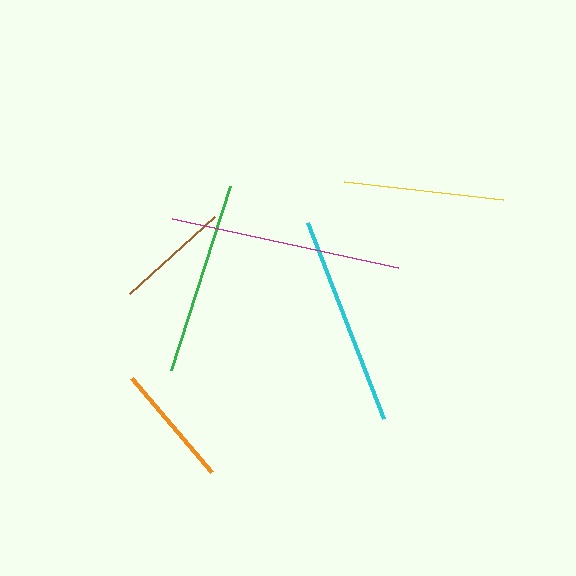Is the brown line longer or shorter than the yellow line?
The yellow line is longer than the brown line.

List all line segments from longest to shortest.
From longest to shortest: magenta, cyan, green, yellow, orange, brown.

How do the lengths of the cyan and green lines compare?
The cyan and green lines are approximately the same length.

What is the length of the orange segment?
The orange segment is approximately 124 pixels long.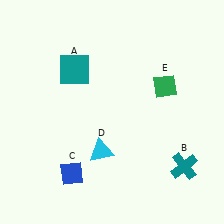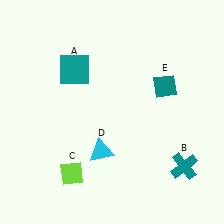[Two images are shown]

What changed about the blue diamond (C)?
In Image 1, C is blue. In Image 2, it changed to lime.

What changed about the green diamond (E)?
In Image 1, E is green. In Image 2, it changed to teal.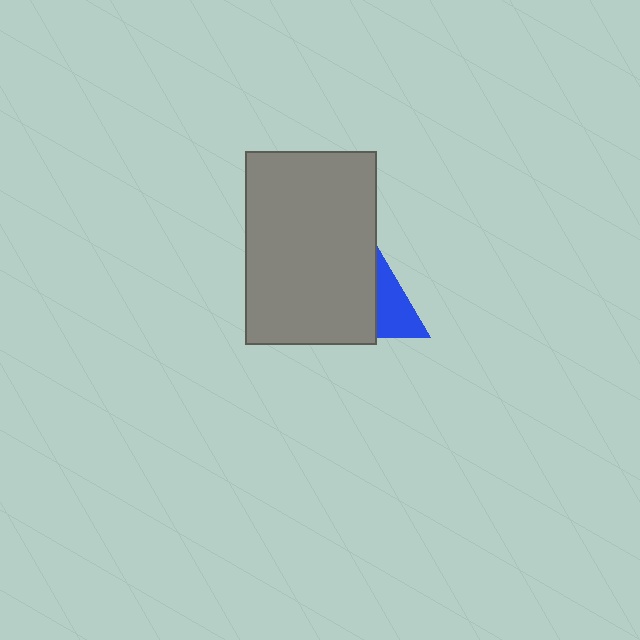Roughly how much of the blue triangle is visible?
About half of it is visible (roughly 49%).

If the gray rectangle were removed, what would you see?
You would see the complete blue triangle.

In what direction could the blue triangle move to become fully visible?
The blue triangle could move right. That would shift it out from behind the gray rectangle entirely.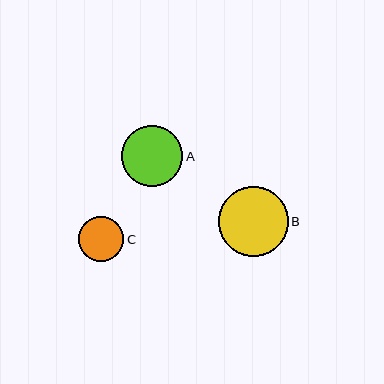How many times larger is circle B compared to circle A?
Circle B is approximately 1.1 times the size of circle A.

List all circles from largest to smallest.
From largest to smallest: B, A, C.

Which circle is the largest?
Circle B is the largest with a size of approximately 70 pixels.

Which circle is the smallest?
Circle C is the smallest with a size of approximately 45 pixels.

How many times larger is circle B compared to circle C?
Circle B is approximately 1.5 times the size of circle C.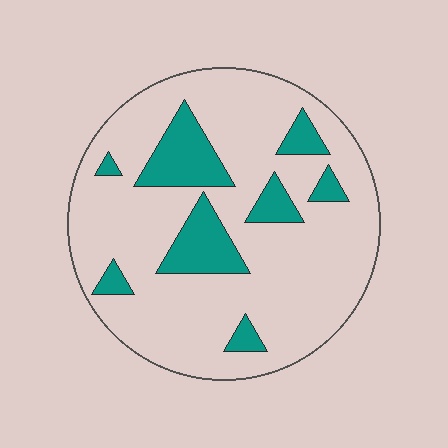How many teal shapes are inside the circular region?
8.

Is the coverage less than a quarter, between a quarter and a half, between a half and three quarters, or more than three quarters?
Less than a quarter.